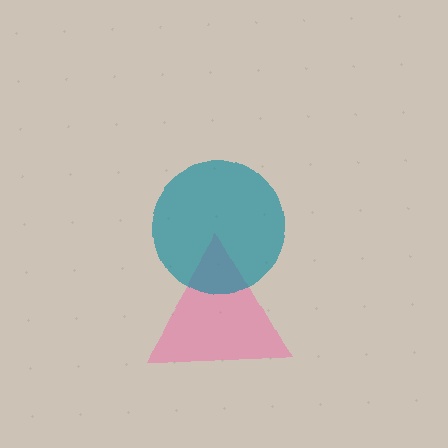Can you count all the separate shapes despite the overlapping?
Yes, there are 2 separate shapes.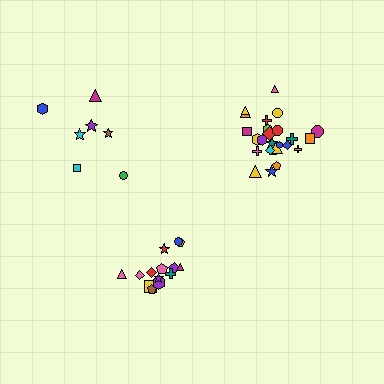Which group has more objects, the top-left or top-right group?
The top-right group.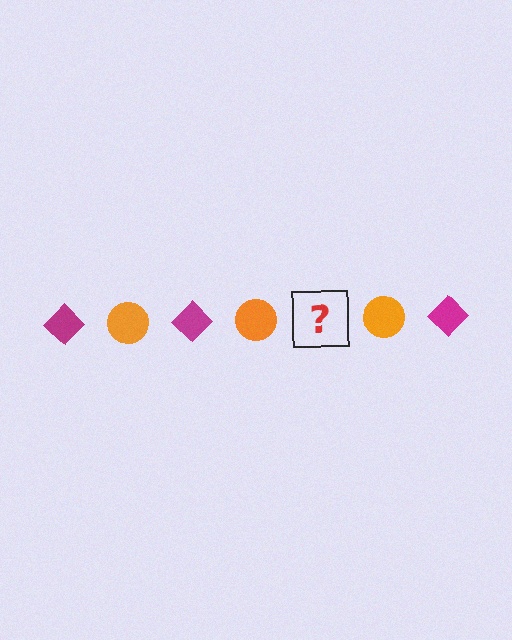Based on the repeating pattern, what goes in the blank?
The blank should be a magenta diamond.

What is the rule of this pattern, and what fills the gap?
The rule is that the pattern alternates between magenta diamond and orange circle. The gap should be filled with a magenta diamond.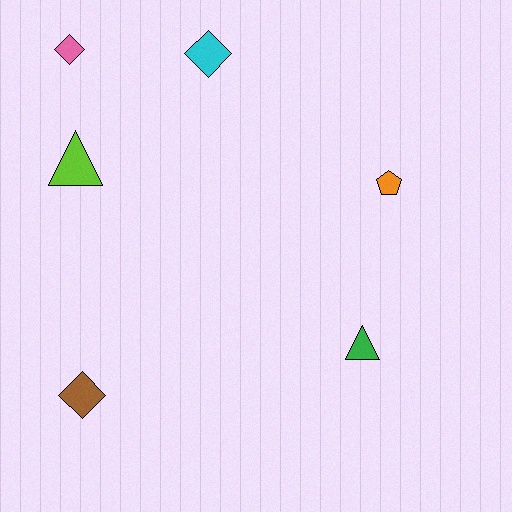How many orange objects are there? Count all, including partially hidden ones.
There is 1 orange object.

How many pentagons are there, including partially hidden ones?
There is 1 pentagon.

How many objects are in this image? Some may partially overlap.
There are 6 objects.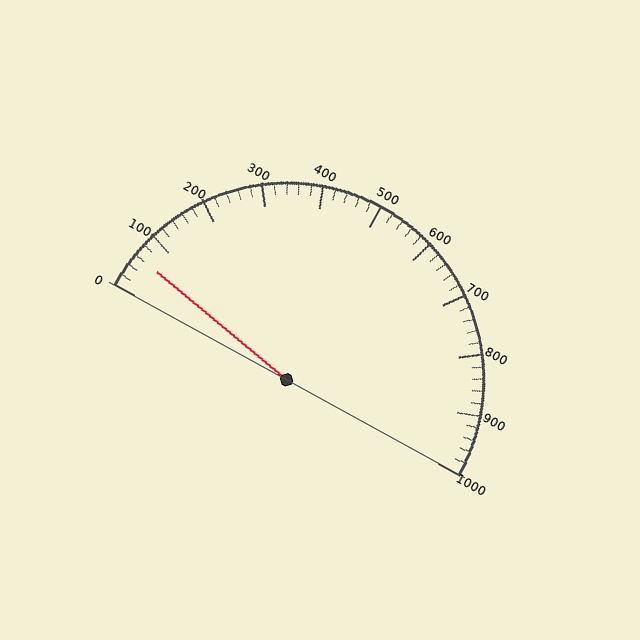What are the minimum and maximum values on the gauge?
The gauge ranges from 0 to 1000.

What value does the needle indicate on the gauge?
The needle indicates approximately 60.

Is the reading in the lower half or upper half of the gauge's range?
The reading is in the lower half of the range (0 to 1000).